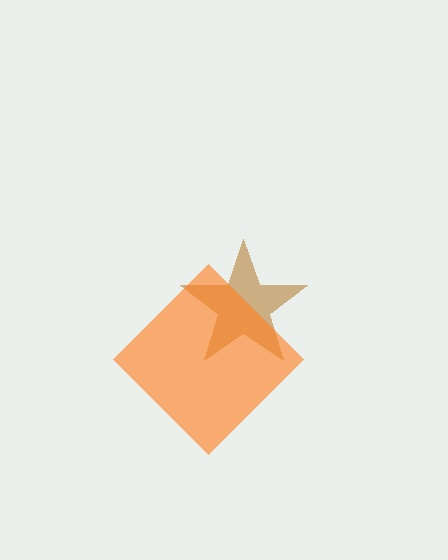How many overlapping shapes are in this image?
There are 2 overlapping shapes in the image.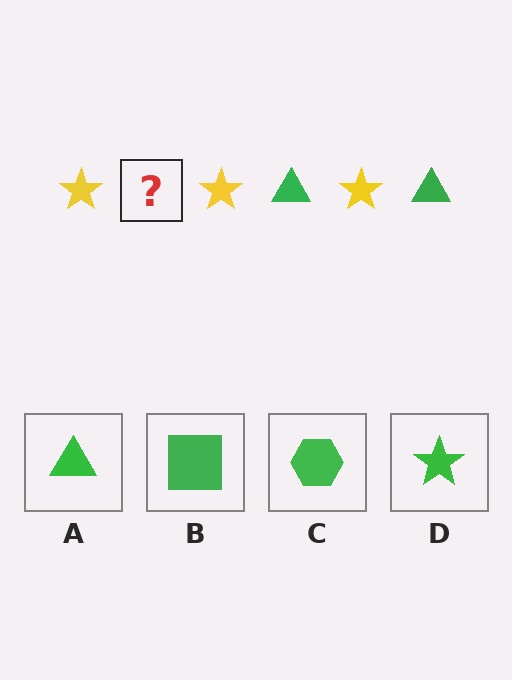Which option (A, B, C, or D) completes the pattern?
A.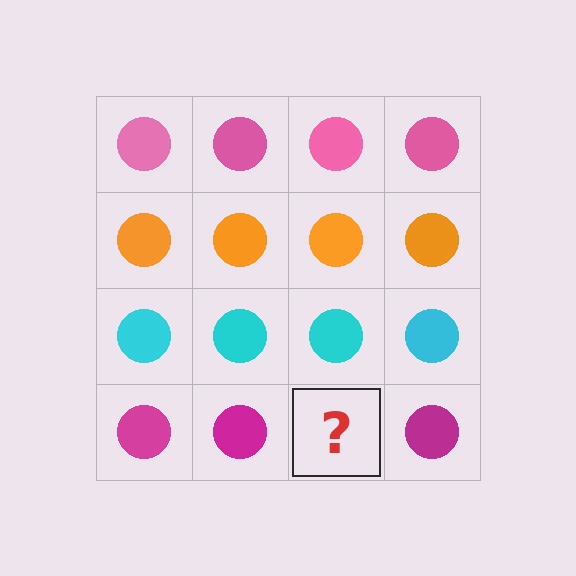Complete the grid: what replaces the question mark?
The question mark should be replaced with a magenta circle.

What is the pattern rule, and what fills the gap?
The rule is that each row has a consistent color. The gap should be filled with a magenta circle.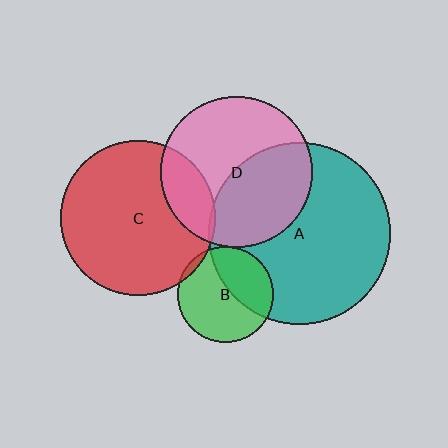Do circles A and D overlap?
Yes.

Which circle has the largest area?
Circle A (teal).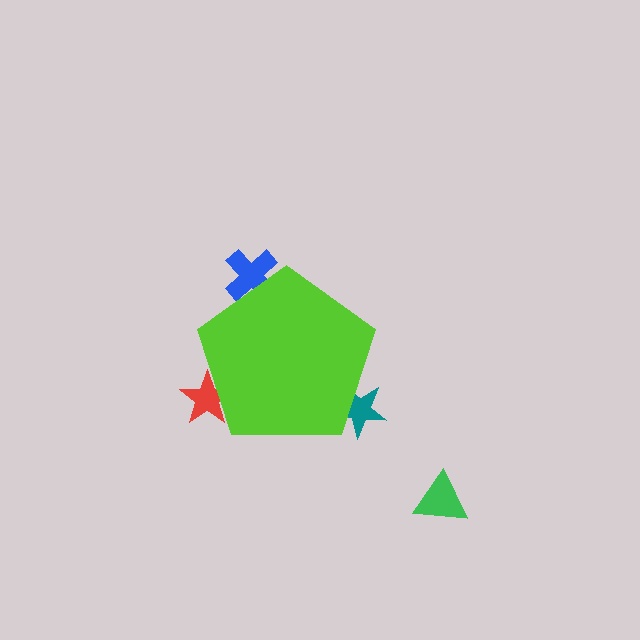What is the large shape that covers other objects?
A lime pentagon.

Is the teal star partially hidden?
Yes, the teal star is partially hidden behind the lime pentagon.